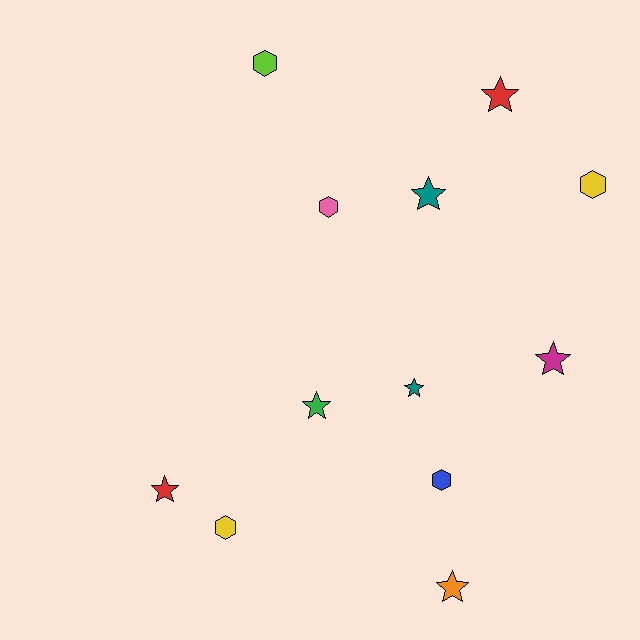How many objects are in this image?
There are 12 objects.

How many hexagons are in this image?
There are 5 hexagons.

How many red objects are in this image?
There are 2 red objects.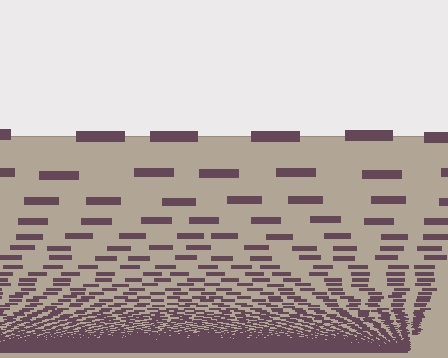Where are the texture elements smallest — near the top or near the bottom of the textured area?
Near the bottom.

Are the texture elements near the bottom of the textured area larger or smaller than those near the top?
Smaller. The gradient is inverted — elements near the bottom are smaller and denser.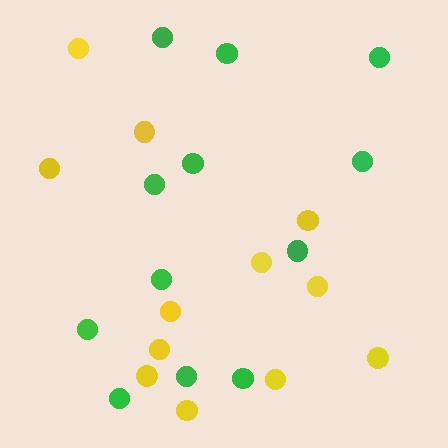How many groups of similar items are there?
There are 2 groups: one group of green circles (12) and one group of yellow circles (12).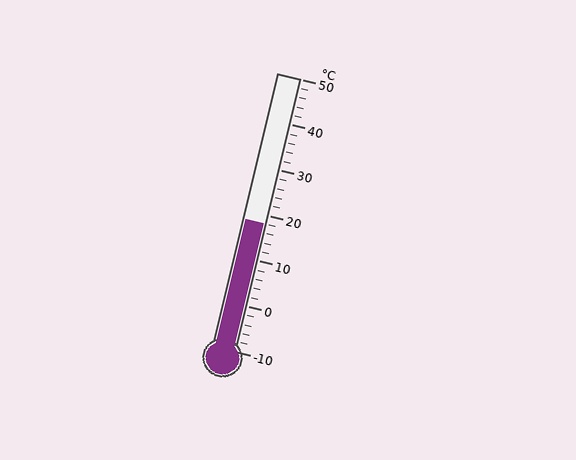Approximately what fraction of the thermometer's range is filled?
The thermometer is filled to approximately 45% of its range.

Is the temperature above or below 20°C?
The temperature is below 20°C.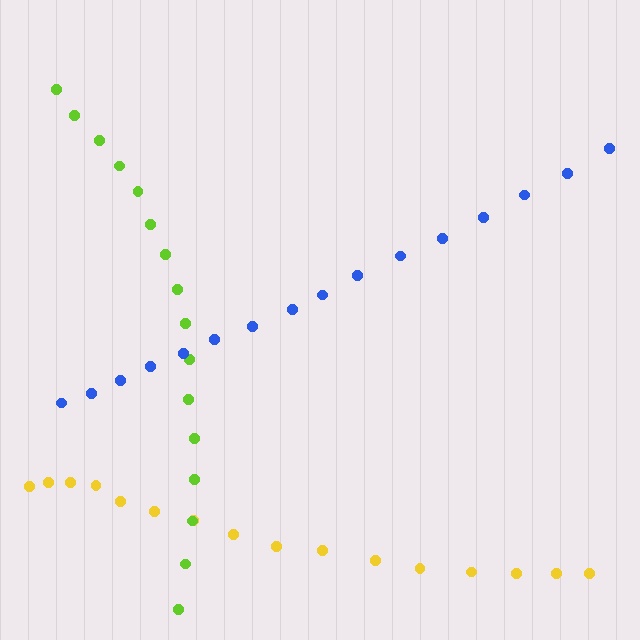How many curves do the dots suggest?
There are 3 distinct paths.